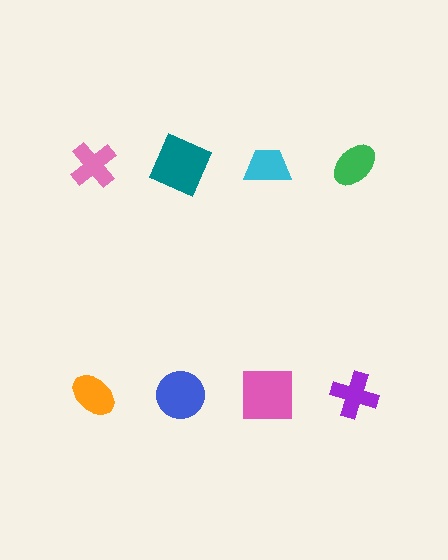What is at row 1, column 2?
A teal square.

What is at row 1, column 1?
A pink cross.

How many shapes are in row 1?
4 shapes.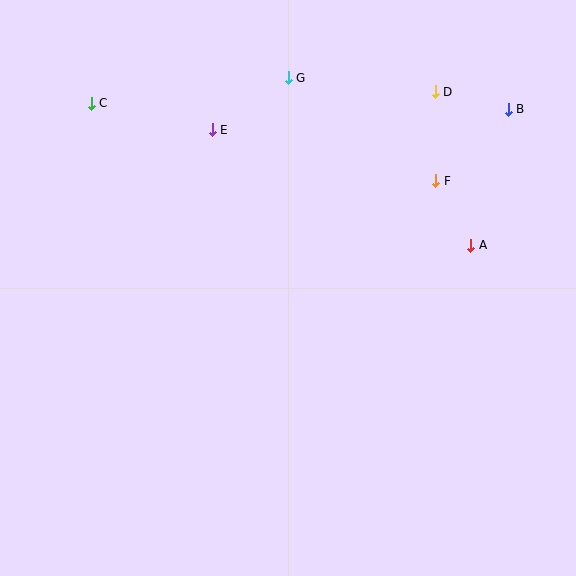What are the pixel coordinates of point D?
Point D is at (435, 92).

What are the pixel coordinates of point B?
Point B is at (508, 109).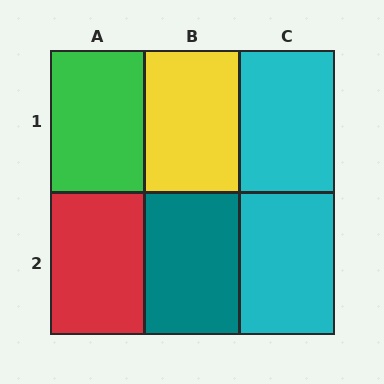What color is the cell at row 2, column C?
Cyan.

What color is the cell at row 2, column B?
Teal.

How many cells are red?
1 cell is red.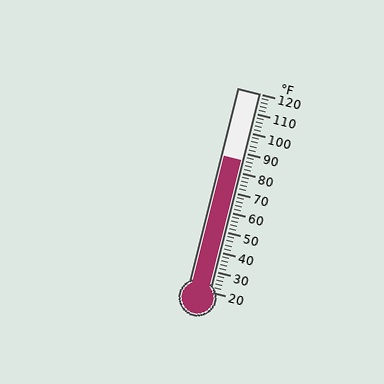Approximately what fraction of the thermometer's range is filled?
The thermometer is filled to approximately 65% of its range.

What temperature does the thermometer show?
The thermometer shows approximately 86°F.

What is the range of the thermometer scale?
The thermometer scale ranges from 20°F to 120°F.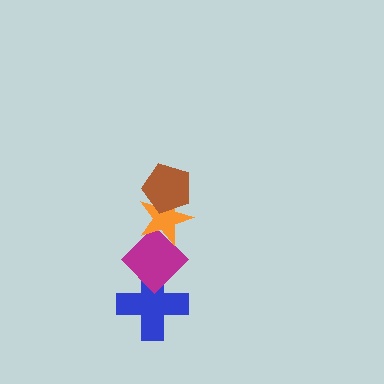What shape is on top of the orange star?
The brown pentagon is on top of the orange star.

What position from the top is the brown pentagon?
The brown pentagon is 1st from the top.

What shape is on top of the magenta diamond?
The orange star is on top of the magenta diamond.